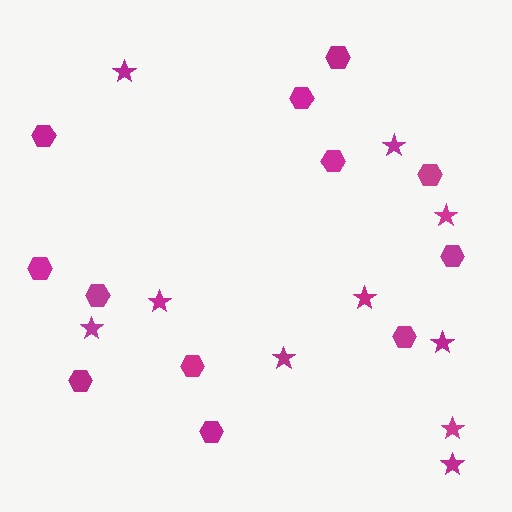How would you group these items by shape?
There are 2 groups: one group of stars (10) and one group of hexagons (12).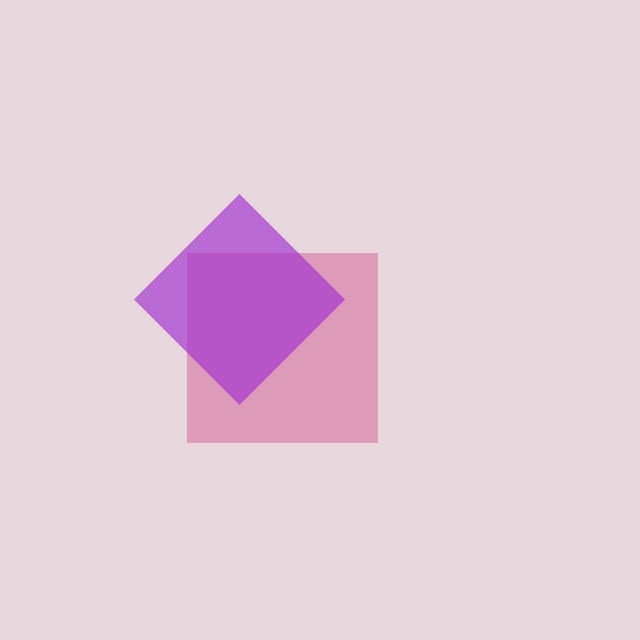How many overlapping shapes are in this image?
There are 2 overlapping shapes in the image.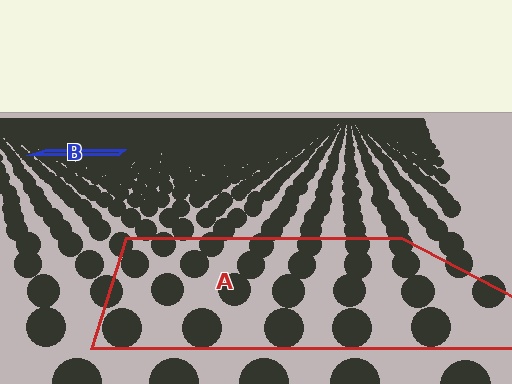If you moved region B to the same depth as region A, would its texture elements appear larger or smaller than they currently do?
They would appear larger. At a closer depth, the same texture elements are projected at a bigger on-screen size.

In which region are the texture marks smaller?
The texture marks are smaller in region B, because it is farther away.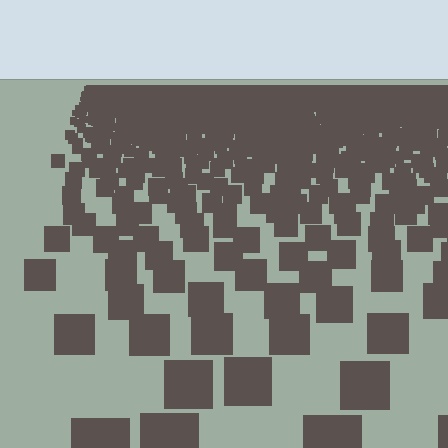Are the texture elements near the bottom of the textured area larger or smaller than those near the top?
Larger. Near the bottom, elements are closer to the viewer and appear at a bigger on-screen size.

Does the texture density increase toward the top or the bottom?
Density increases toward the top.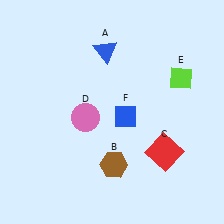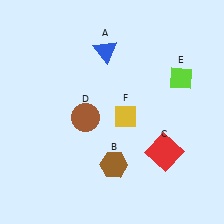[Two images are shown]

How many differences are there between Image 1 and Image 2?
There are 2 differences between the two images.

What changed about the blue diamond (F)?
In Image 1, F is blue. In Image 2, it changed to yellow.